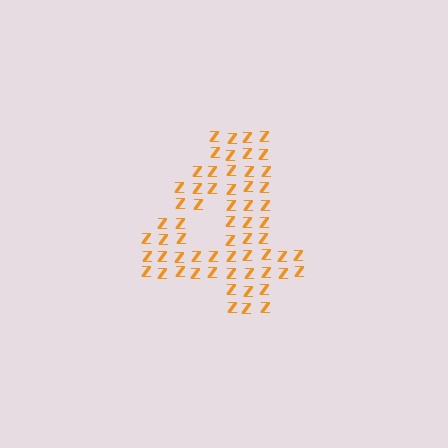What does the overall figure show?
The overall figure shows the digit 4.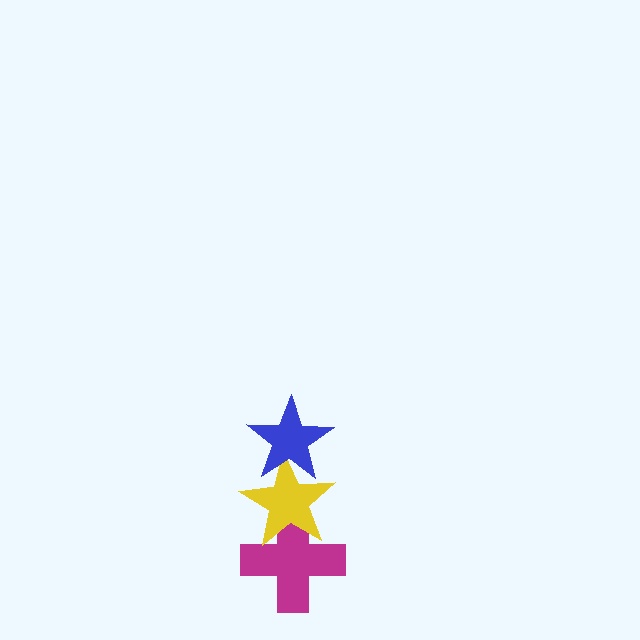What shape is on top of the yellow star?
The blue star is on top of the yellow star.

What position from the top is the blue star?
The blue star is 1st from the top.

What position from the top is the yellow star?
The yellow star is 2nd from the top.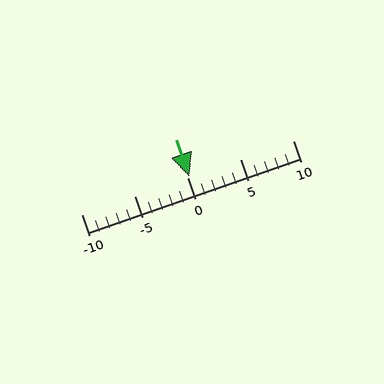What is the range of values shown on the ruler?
The ruler shows values from -10 to 10.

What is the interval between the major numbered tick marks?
The major tick marks are spaced 5 units apart.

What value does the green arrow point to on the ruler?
The green arrow points to approximately 0.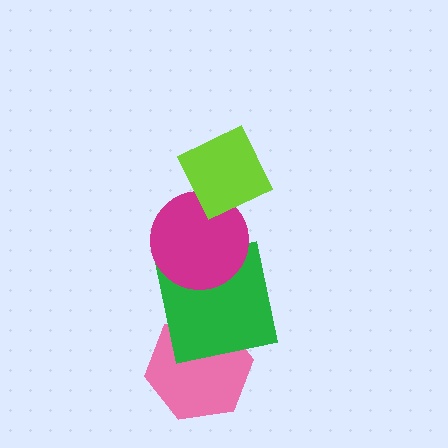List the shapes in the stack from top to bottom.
From top to bottom: the lime diamond, the magenta circle, the green square, the pink hexagon.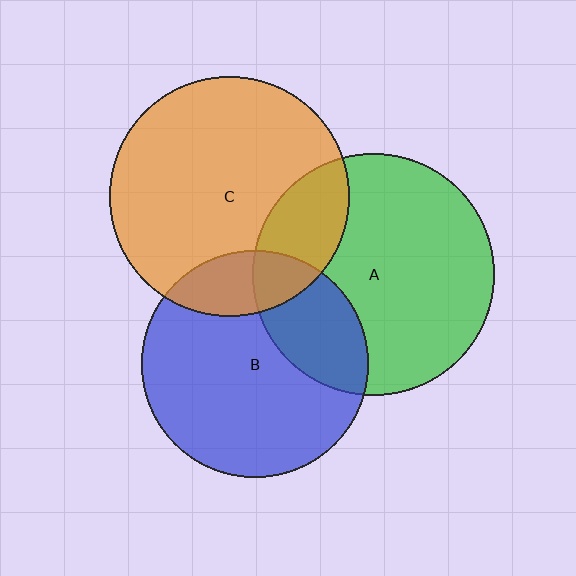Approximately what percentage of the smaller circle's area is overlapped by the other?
Approximately 25%.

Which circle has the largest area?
Circle A (green).